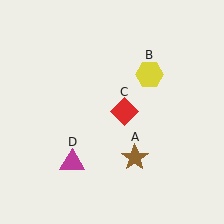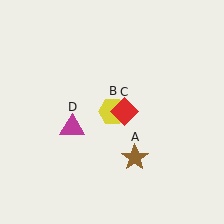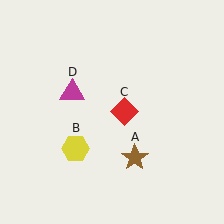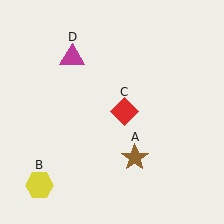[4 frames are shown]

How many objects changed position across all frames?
2 objects changed position: yellow hexagon (object B), magenta triangle (object D).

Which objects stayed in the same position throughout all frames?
Brown star (object A) and red diamond (object C) remained stationary.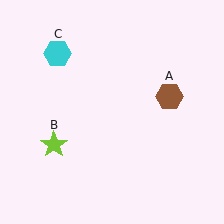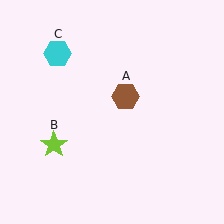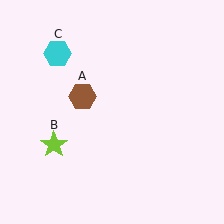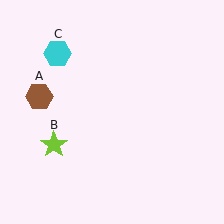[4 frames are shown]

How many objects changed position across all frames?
1 object changed position: brown hexagon (object A).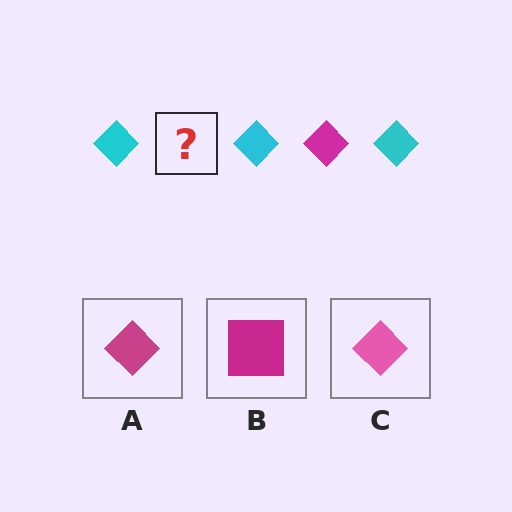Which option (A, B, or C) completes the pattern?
A.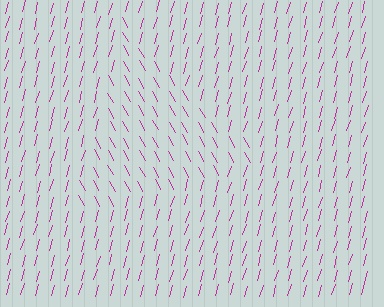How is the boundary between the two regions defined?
The boundary is defined purely by a change in line orientation (approximately 45 degrees difference). All lines are the same color and thickness.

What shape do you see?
I see a triangle.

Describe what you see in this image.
The image is filled with small magenta line segments. A triangle region in the image has lines oriented differently from the surrounding lines, creating a visible texture boundary.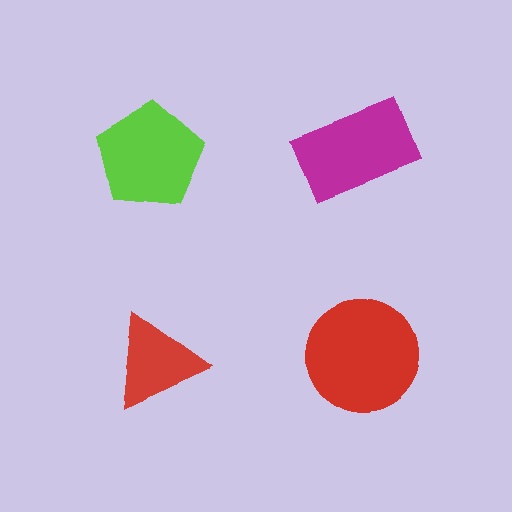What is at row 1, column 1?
A lime pentagon.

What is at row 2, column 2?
A red circle.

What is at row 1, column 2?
A magenta rectangle.